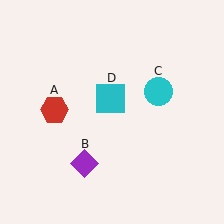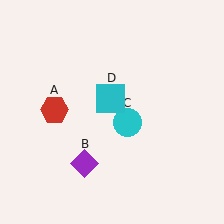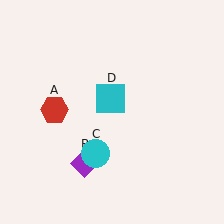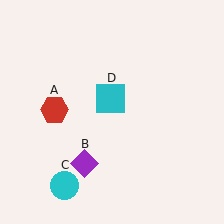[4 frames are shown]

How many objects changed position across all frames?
1 object changed position: cyan circle (object C).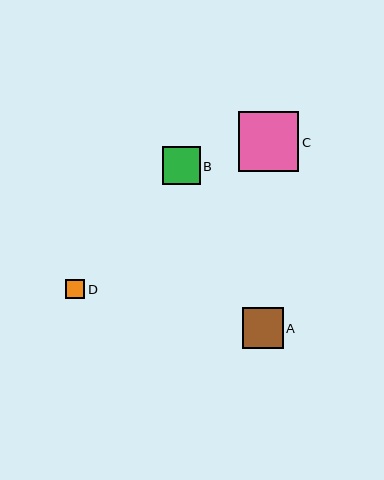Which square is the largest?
Square C is the largest with a size of approximately 60 pixels.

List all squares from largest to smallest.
From largest to smallest: C, A, B, D.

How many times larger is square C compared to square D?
Square C is approximately 3.2 times the size of square D.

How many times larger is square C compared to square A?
Square C is approximately 1.5 times the size of square A.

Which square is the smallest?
Square D is the smallest with a size of approximately 19 pixels.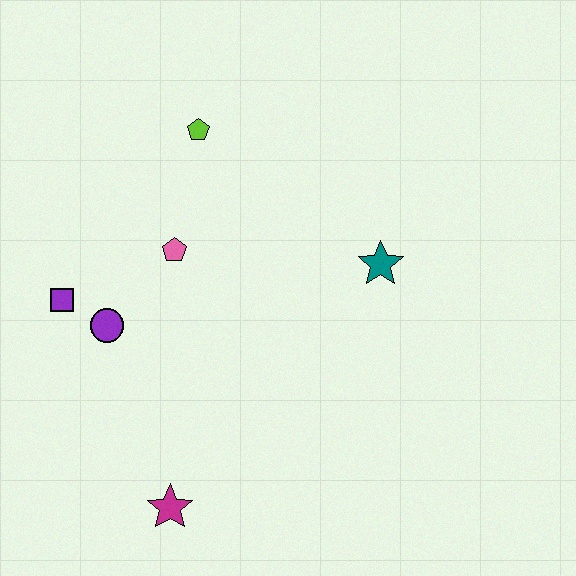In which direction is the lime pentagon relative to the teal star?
The lime pentagon is to the left of the teal star.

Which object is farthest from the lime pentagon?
The magenta star is farthest from the lime pentagon.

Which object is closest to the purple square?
The purple circle is closest to the purple square.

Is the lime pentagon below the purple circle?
No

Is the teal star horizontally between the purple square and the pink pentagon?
No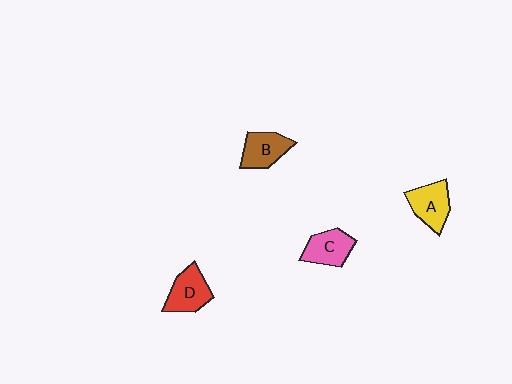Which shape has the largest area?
Shape D (red).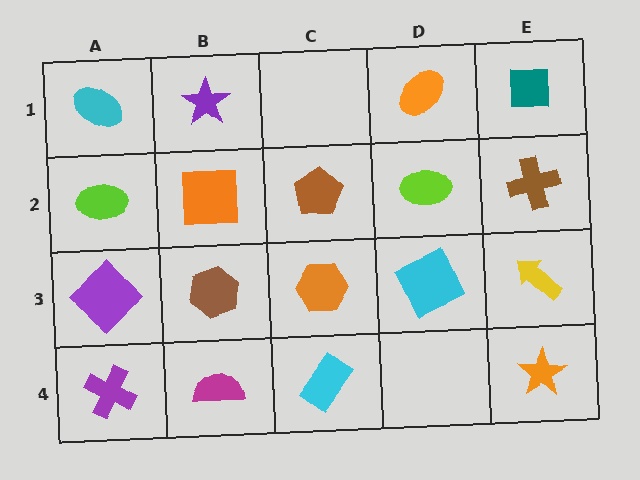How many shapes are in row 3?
5 shapes.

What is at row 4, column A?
A purple cross.